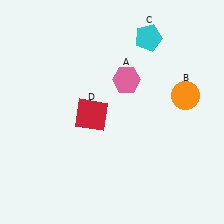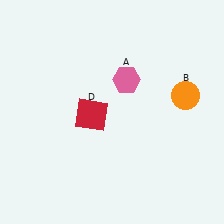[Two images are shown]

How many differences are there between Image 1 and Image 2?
There is 1 difference between the two images.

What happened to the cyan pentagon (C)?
The cyan pentagon (C) was removed in Image 2. It was in the top-right area of Image 1.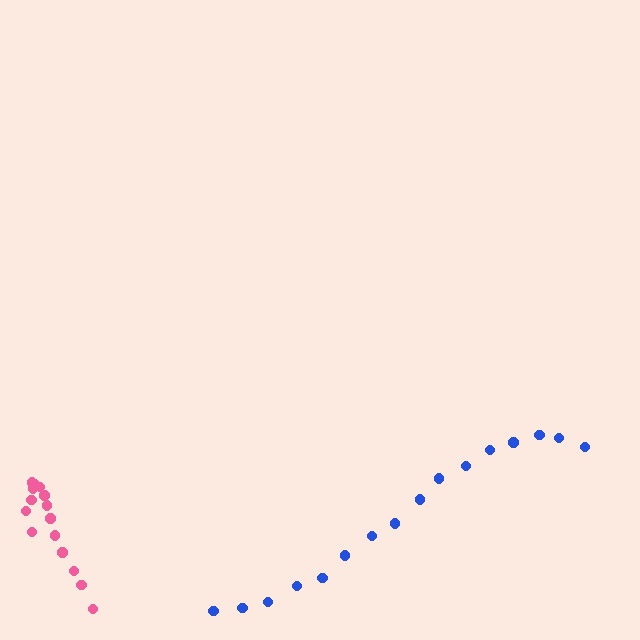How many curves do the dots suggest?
There are 2 distinct paths.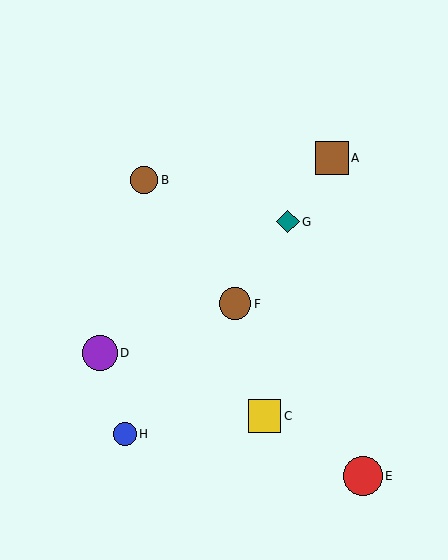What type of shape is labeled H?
Shape H is a blue circle.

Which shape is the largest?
The red circle (labeled E) is the largest.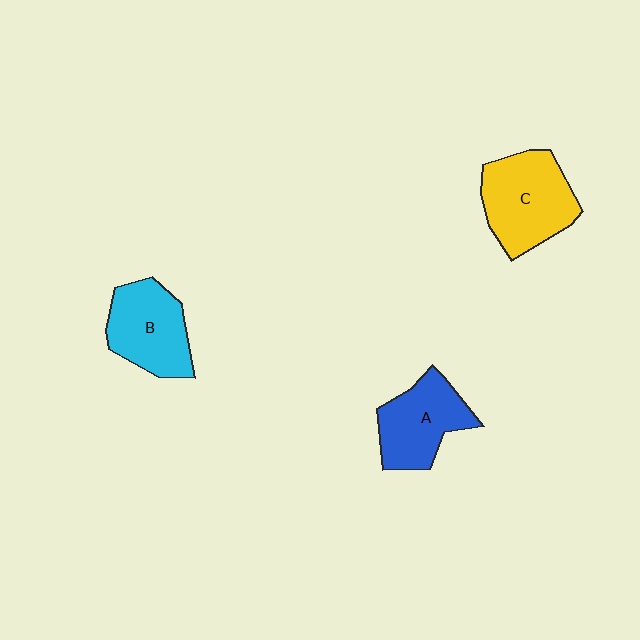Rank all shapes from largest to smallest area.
From largest to smallest: C (yellow), B (cyan), A (blue).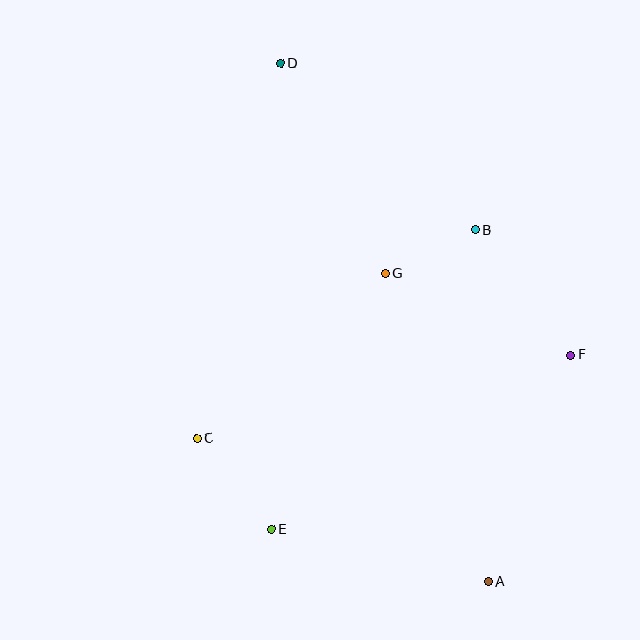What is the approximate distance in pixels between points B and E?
The distance between B and E is approximately 362 pixels.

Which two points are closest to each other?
Points B and G are closest to each other.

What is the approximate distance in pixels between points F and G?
The distance between F and G is approximately 203 pixels.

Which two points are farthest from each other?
Points A and D are farthest from each other.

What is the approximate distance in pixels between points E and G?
The distance between E and G is approximately 280 pixels.